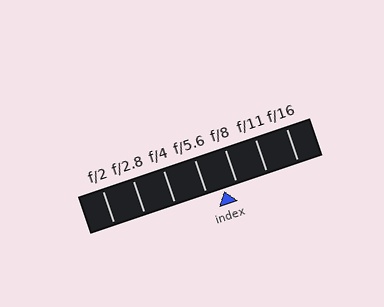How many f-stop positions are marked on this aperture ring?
There are 7 f-stop positions marked.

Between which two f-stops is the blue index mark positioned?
The index mark is between f/5.6 and f/8.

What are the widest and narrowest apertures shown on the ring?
The widest aperture shown is f/2 and the narrowest is f/16.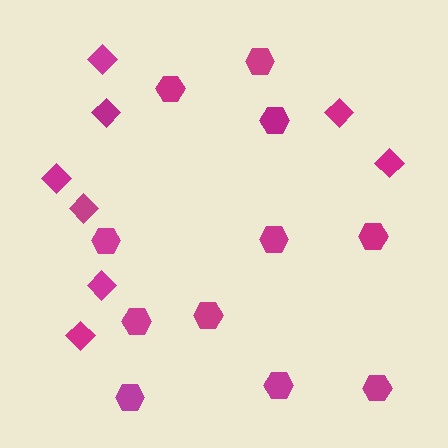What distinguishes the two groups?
There are 2 groups: one group of hexagons (11) and one group of diamonds (8).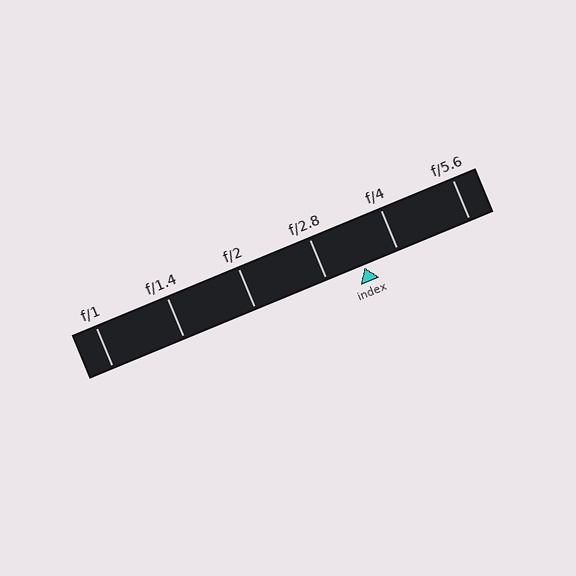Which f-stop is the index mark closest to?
The index mark is closest to f/4.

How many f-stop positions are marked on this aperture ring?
There are 6 f-stop positions marked.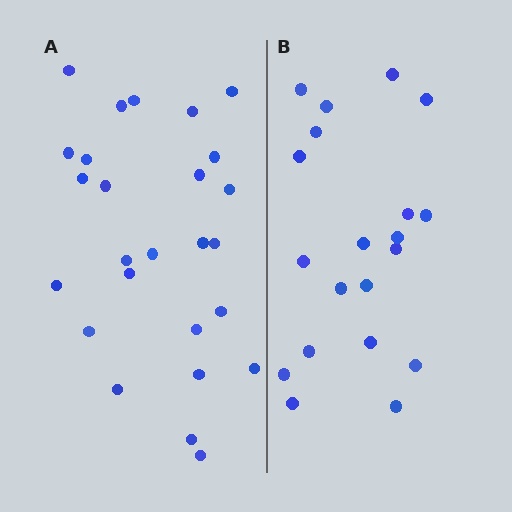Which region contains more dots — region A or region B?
Region A (the left region) has more dots.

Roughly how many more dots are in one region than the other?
Region A has about 6 more dots than region B.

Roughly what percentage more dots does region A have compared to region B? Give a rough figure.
About 30% more.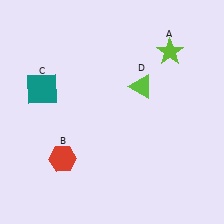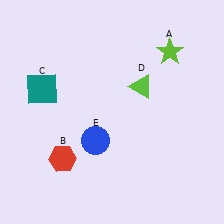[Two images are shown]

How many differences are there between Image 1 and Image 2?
There is 1 difference between the two images.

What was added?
A blue circle (E) was added in Image 2.